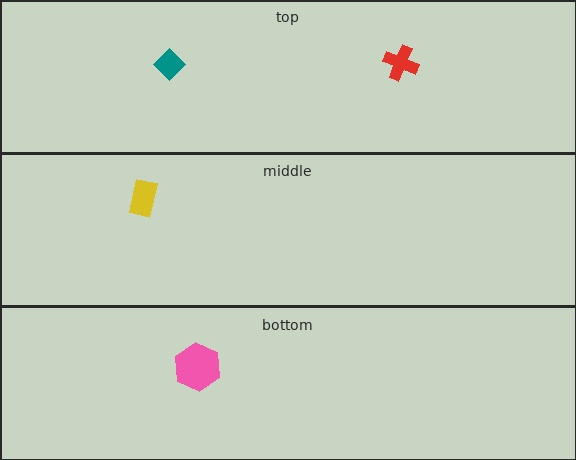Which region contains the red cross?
The top region.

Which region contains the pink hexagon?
The bottom region.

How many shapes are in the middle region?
1.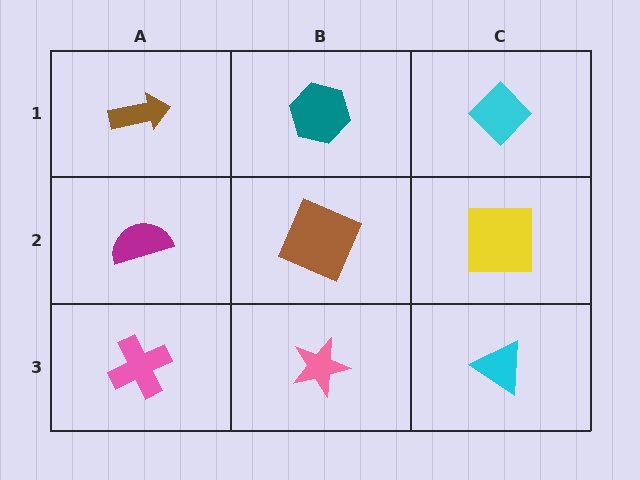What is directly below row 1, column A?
A magenta semicircle.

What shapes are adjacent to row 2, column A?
A brown arrow (row 1, column A), a pink cross (row 3, column A), a brown square (row 2, column B).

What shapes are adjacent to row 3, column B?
A brown square (row 2, column B), a pink cross (row 3, column A), a cyan triangle (row 3, column C).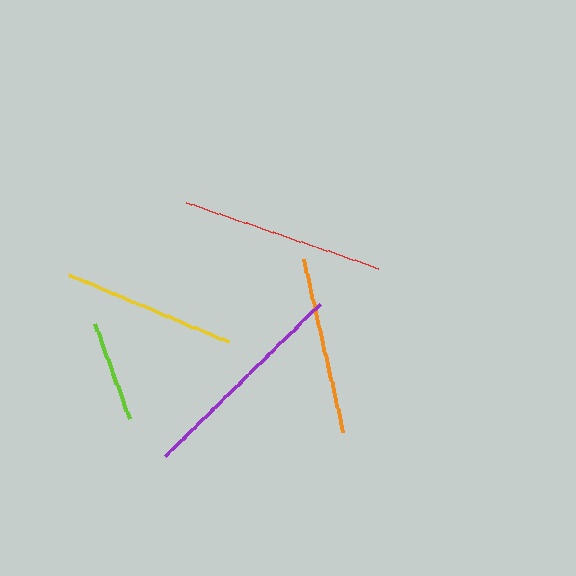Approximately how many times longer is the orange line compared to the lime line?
The orange line is approximately 1.8 times the length of the lime line.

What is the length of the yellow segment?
The yellow segment is approximately 173 pixels long.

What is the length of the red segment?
The red segment is approximately 203 pixels long.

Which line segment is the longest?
The purple line is the longest at approximately 217 pixels.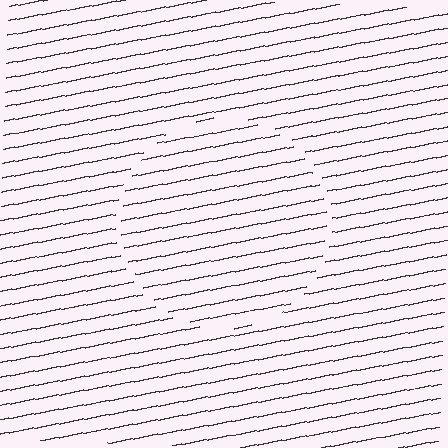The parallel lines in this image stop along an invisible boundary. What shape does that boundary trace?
An illusory circle. The interior of the shape contains the same grating, shifted by half a period — the contour is defined by the phase discontinuity where line-ends from the inner and outer gratings abut.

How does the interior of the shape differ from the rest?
The interior of the shape contains the same grating, shifted by half a period — the contour is defined by the phase discontinuity where line-ends from the inner and outer gratings abut.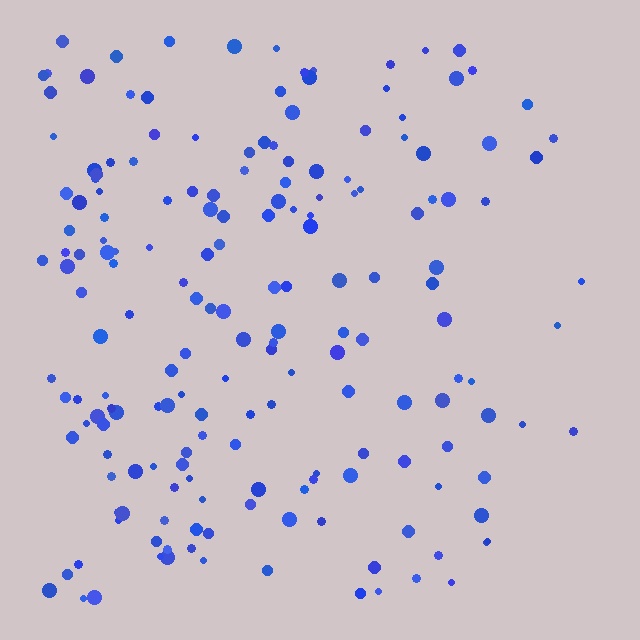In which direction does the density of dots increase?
From right to left, with the left side densest.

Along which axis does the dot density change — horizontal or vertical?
Horizontal.